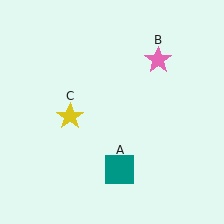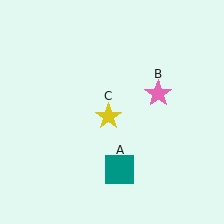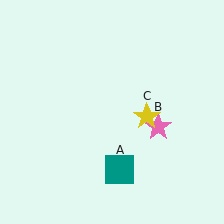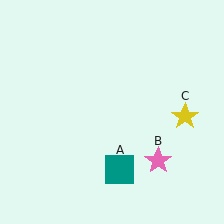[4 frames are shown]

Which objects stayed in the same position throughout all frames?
Teal square (object A) remained stationary.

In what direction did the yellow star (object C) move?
The yellow star (object C) moved right.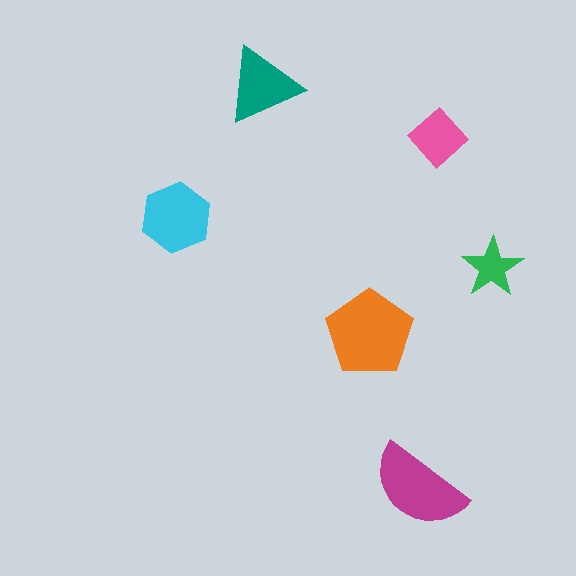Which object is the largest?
The orange pentagon.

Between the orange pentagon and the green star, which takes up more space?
The orange pentagon.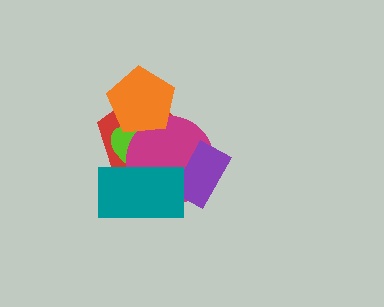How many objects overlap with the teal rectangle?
4 objects overlap with the teal rectangle.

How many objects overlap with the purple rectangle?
2 objects overlap with the purple rectangle.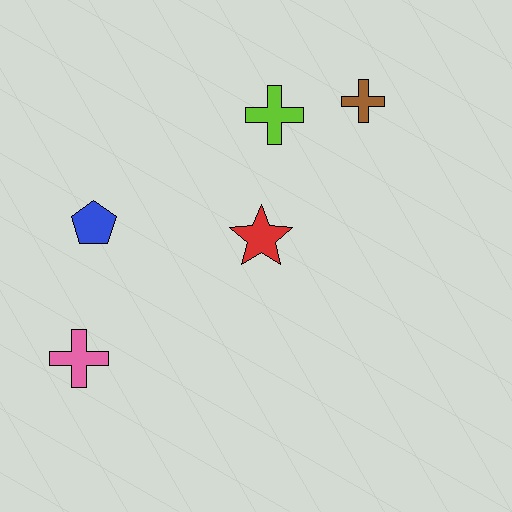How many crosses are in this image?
There are 3 crosses.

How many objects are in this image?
There are 5 objects.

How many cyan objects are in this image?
There are no cyan objects.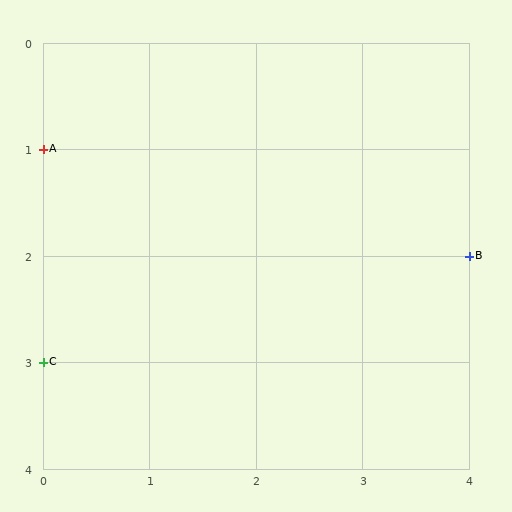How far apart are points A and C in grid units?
Points A and C are 2 rows apart.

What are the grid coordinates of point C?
Point C is at grid coordinates (0, 3).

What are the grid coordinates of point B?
Point B is at grid coordinates (4, 2).